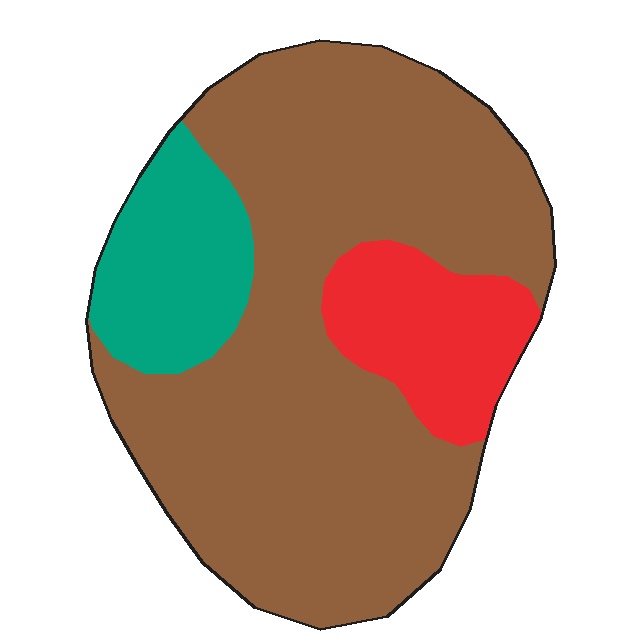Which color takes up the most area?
Brown, at roughly 70%.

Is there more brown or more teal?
Brown.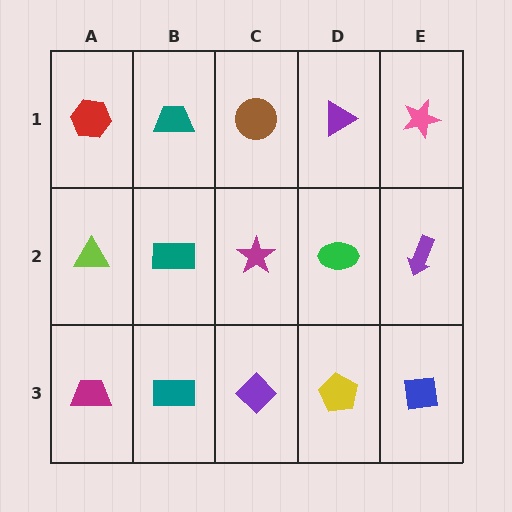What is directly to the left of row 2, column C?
A teal rectangle.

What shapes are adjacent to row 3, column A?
A lime triangle (row 2, column A), a teal rectangle (row 3, column B).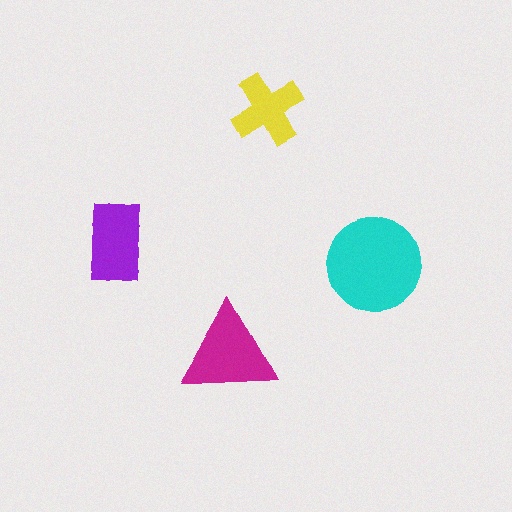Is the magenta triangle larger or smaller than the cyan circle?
Smaller.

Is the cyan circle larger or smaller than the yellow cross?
Larger.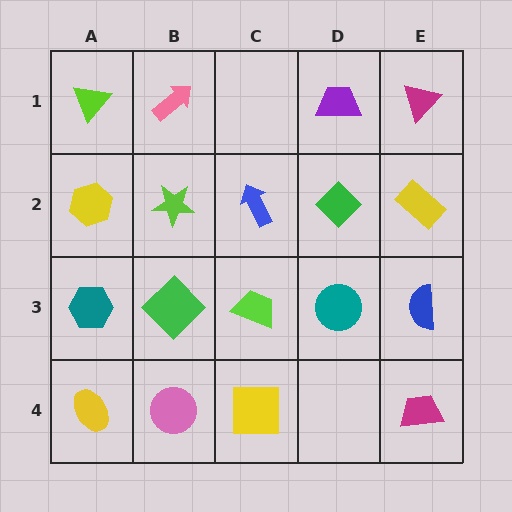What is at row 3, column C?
A lime trapezoid.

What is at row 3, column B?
A green diamond.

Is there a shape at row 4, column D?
No, that cell is empty.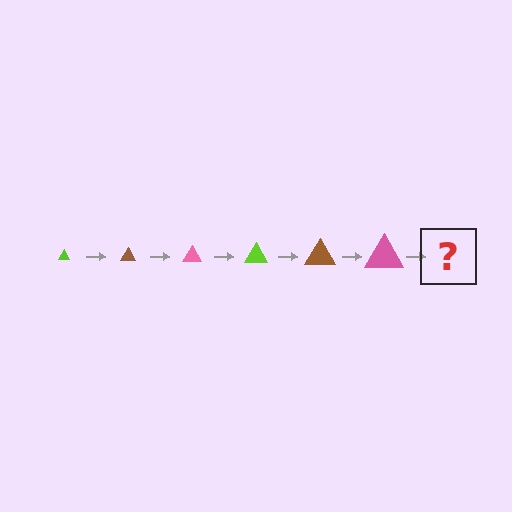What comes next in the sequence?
The next element should be a lime triangle, larger than the previous one.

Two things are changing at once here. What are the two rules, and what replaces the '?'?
The two rules are that the triangle grows larger each step and the color cycles through lime, brown, and pink. The '?' should be a lime triangle, larger than the previous one.